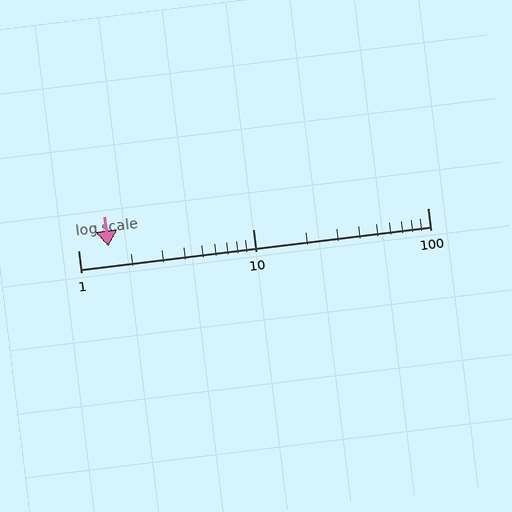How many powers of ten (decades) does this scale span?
The scale spans 2 decades, from 1 to 100.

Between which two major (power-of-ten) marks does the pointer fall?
The pointer is between 1 and 10.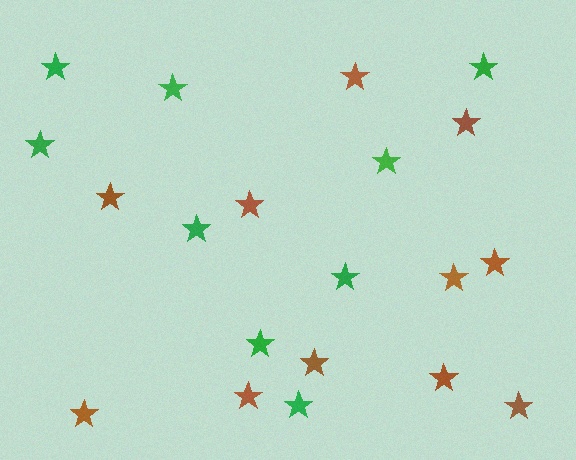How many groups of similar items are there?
There are 2 groups: one group of brown stars (11) and one group of green stars (9).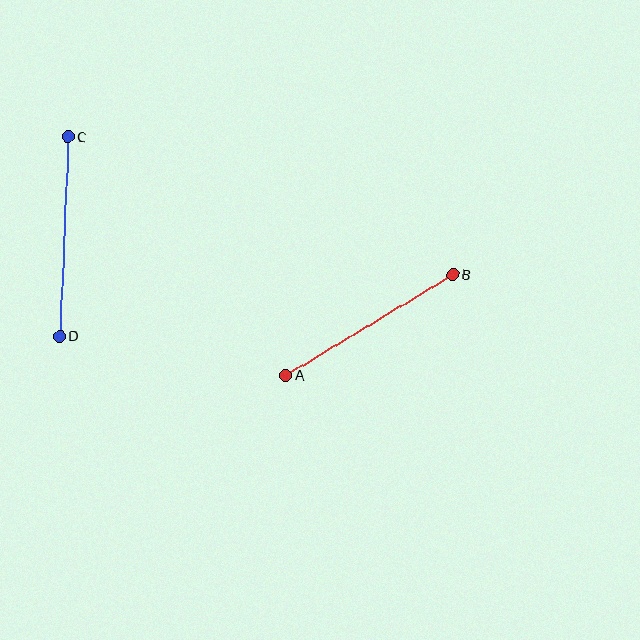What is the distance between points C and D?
The distance is approximately 199 pixels.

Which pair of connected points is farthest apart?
Points C and D are farthest apart.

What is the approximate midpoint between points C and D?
The midpoint is at approximately (64, 236) pixels.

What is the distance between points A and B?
The distance is approximately 195 pixels.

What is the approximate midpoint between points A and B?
The midpoint is at approximately (369, 325) pixels.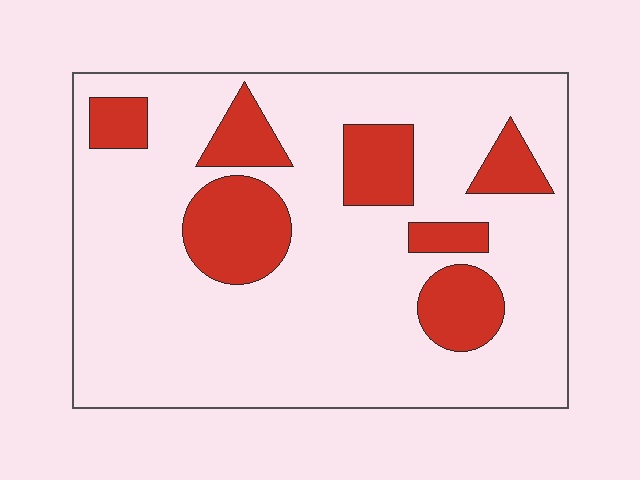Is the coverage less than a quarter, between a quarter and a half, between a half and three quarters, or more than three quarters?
Less than a quarter.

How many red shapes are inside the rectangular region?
7.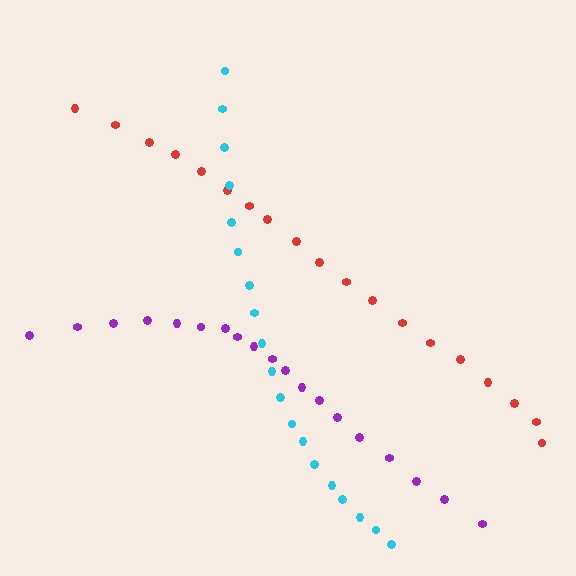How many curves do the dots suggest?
There are 3 distinct paths.